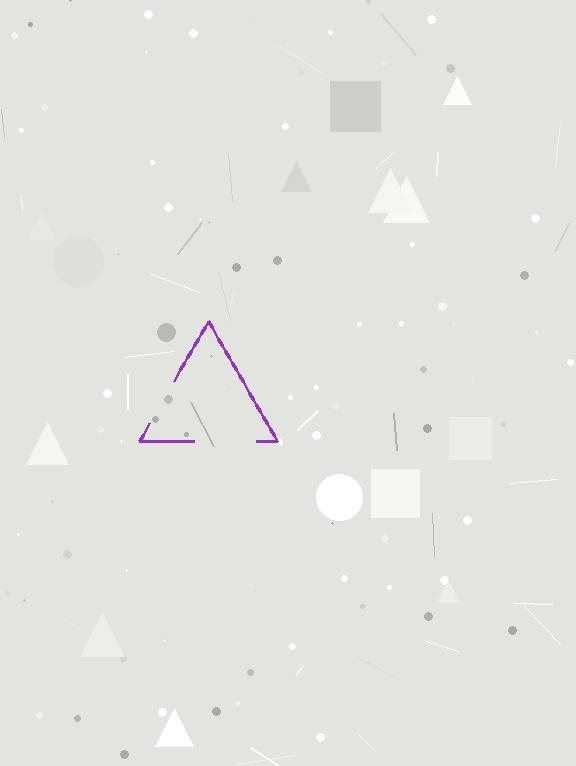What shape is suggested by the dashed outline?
The dashed outline suggests a triangle.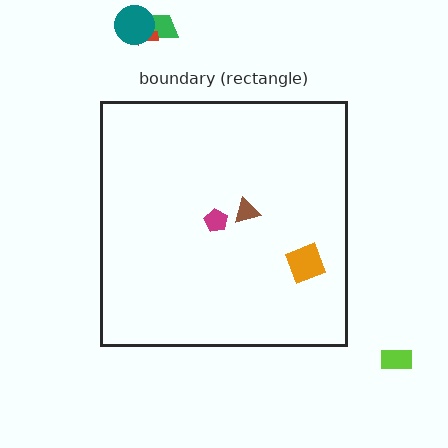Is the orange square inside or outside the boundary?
Inside.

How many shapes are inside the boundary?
3 inside, 4 outside.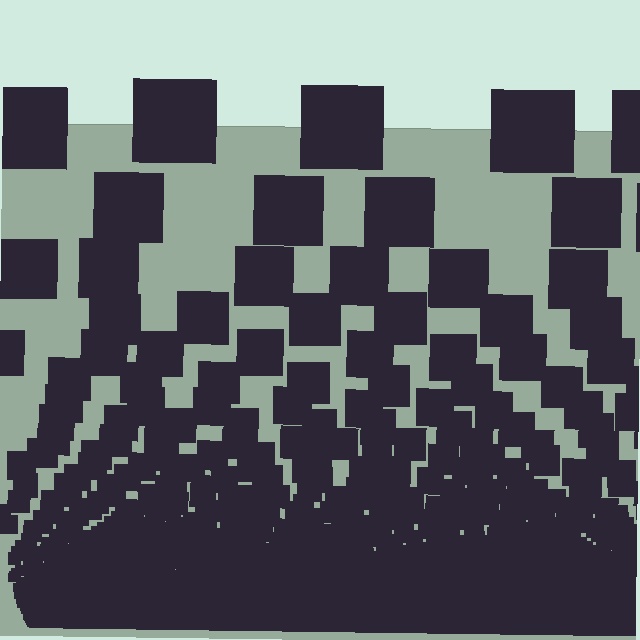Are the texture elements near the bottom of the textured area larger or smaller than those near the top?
Smaller. The gradient is inverted — elements near the bottom are smaller and denser.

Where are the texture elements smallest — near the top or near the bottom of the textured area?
Near the bottom.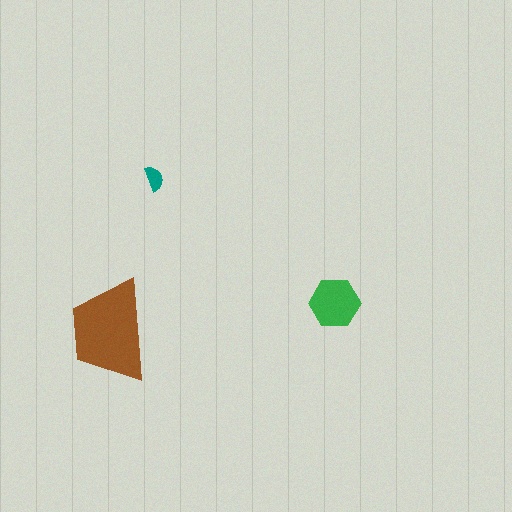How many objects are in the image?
There are 3 objects in the image.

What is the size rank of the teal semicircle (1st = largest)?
3rd.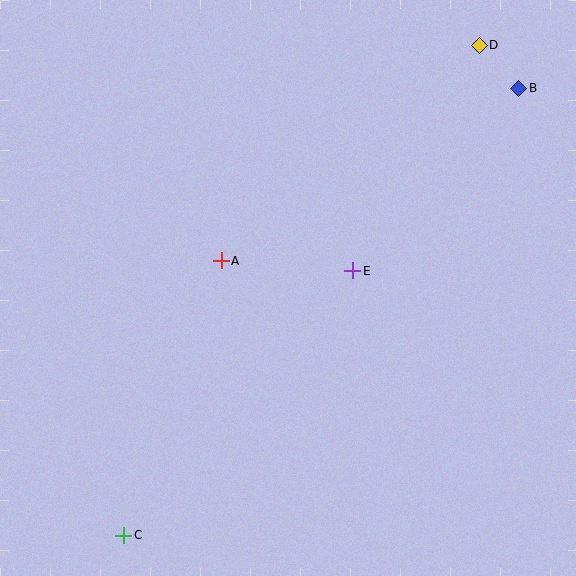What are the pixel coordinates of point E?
Point E is at (353, 271).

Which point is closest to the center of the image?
Point E at (353, 271) is closest to the center.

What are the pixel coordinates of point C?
Point C is at (124, 535).